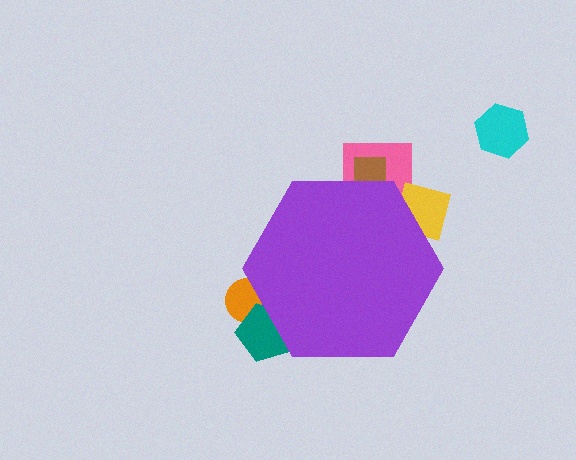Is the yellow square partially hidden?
Yes, the yellow square is partially hidden behind the purple hexagon.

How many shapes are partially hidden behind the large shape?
5 shapes are partially hidden.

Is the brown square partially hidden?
Yes, the brown square is partially hidden behind the purple hexagon.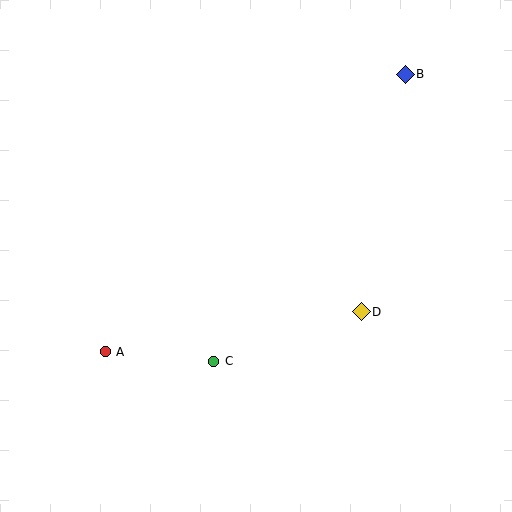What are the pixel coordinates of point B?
Point B is at (405, 74).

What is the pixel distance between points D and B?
The distance between D and B is 242 pixels.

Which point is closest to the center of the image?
Point C at (214, 361) is closest to the center.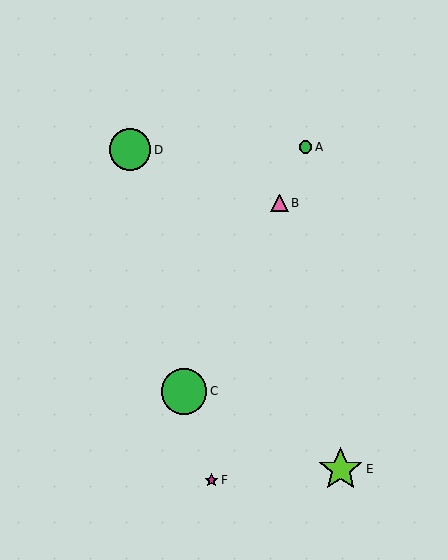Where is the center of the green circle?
The center of the green circle is at (184, 391).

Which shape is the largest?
The green circle (labeled C) is the largest.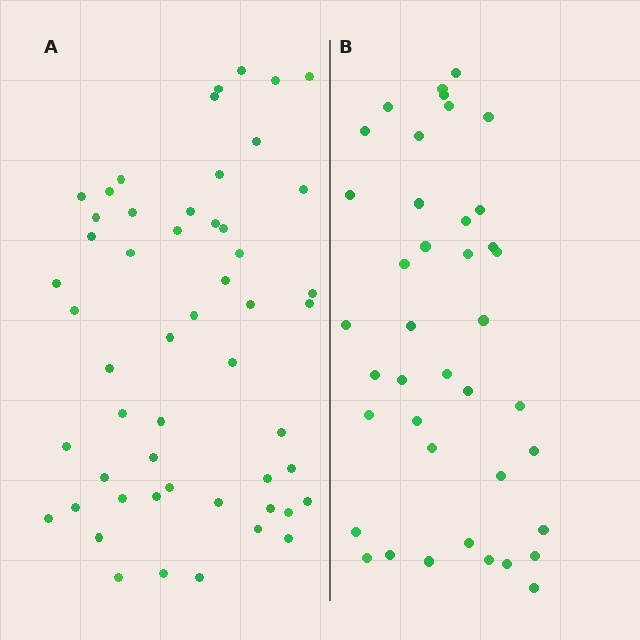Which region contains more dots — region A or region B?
Region A (the left region) has more dots.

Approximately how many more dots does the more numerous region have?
Region A has approximately 15 more dots than region B.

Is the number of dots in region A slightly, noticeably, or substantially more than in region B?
Region A has noticeably more, but not dramatically so. The ratio is roughly 1.3 to 1.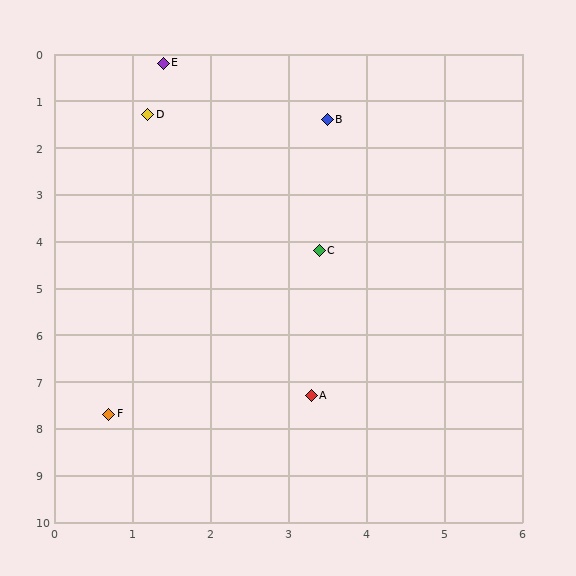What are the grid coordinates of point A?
Point A is at approximately (3.3, 7.3).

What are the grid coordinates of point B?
Point B is at approximately (3.5, 1.4).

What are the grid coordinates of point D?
Point D is at approximately (1.2, 1.3).